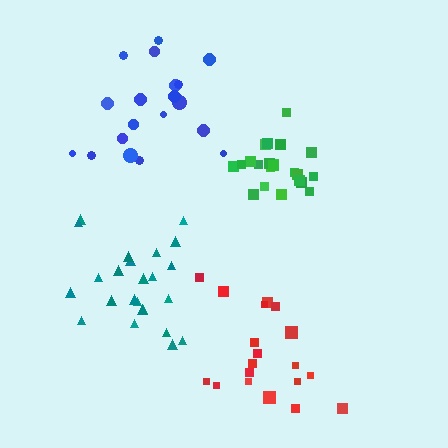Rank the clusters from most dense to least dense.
green, teal, red, blue.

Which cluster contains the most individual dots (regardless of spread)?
Teal (24).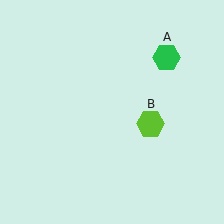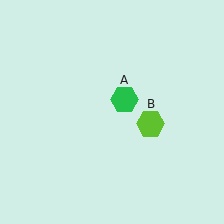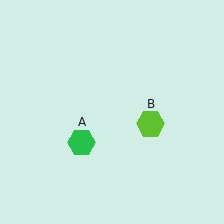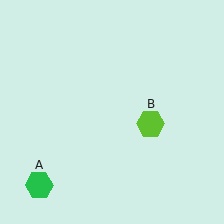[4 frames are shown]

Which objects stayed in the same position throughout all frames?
Lime hexagon (object B) remained stationary.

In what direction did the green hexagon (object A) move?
The green hexagon (object A) moved down and to the left.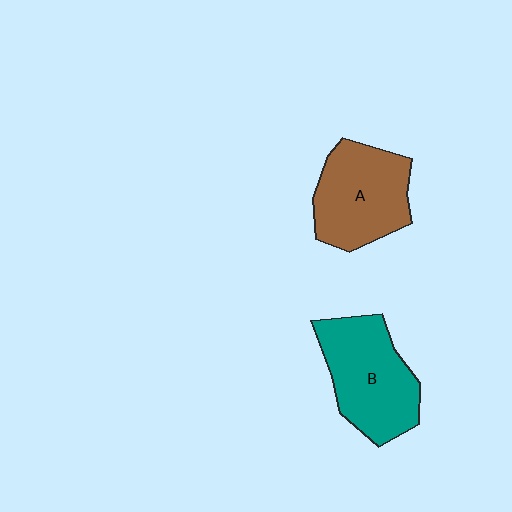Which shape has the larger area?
Shape B (teal).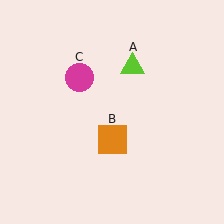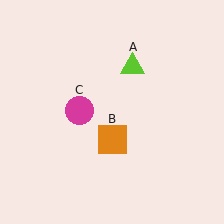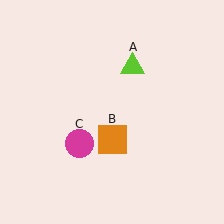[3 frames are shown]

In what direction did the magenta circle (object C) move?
The magenta circle (object C) moved down.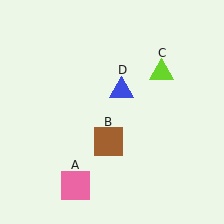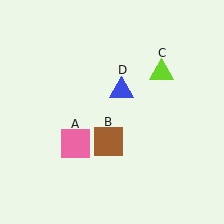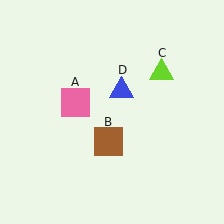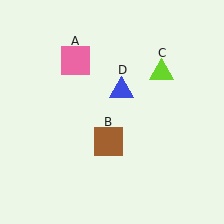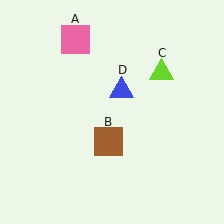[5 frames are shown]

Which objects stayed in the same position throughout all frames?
Brown square (object B) and lime triangle (object C) and blue triangle (object D) remained stationary.